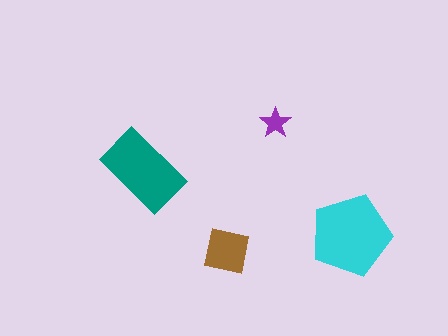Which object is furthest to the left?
The teal rectangle is leftmost.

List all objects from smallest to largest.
The purple star, the brown square, the teal rectangle, the cyan pentagon.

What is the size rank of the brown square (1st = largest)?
3rd.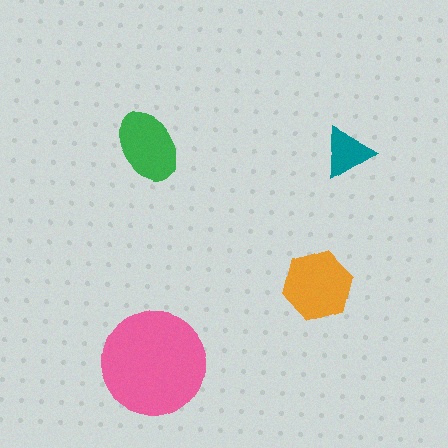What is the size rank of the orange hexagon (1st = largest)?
2nd.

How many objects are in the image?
There are 4 objects in the image.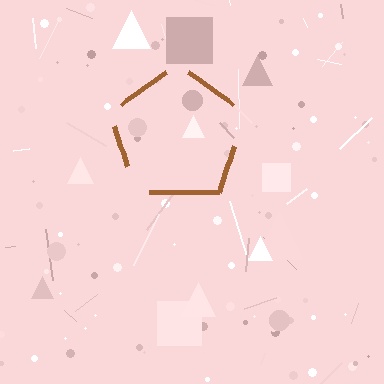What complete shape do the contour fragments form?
The contour fragments form a pentagon.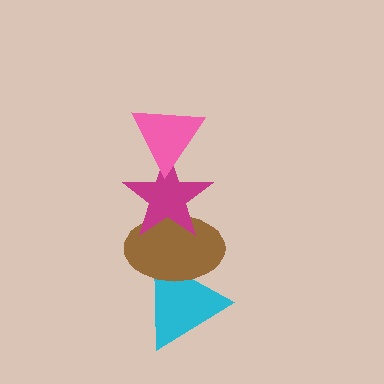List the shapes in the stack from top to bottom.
From top to bottom: the pink triangle, the magenta star, the brown ellipse, the cyan triangle.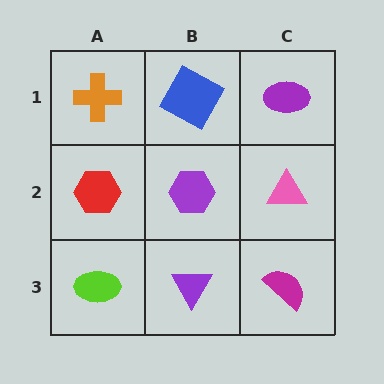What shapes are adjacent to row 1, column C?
A pink triangle (row 2, column C), a blue square (row 1, column B).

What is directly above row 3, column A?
A red hexagon.